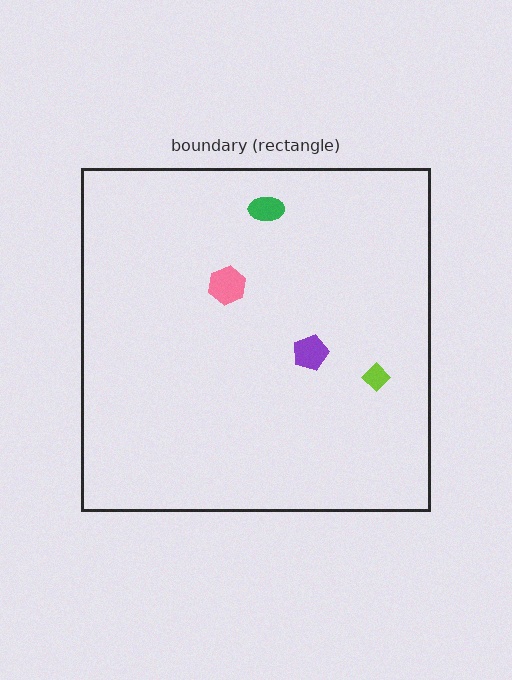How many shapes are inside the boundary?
4 inside, 0 outside.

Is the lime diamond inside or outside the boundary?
Inside.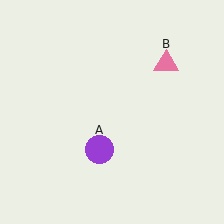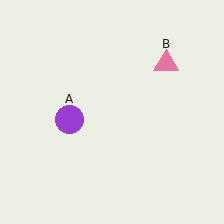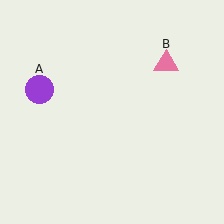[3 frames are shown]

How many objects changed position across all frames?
1 object changed position: purple circle (object A).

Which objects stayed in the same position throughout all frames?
Pink triangle (object B) remained stationary.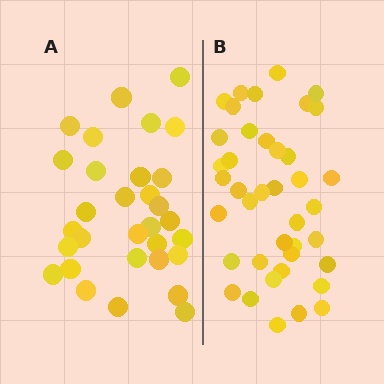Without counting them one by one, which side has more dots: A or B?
Region B (the right region) has more dots.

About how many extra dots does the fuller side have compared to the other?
Region B has roughly 8 or so more dots than region A.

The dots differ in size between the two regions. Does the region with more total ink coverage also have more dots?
No. Region A has more total ink coverage because its dots are larger, but region B actually contains more individual dots. Total area can be misleading — the number of items is what matters here.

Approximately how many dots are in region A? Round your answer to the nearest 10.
About 30 dots. (The exact count is 31, which rounds to 30.)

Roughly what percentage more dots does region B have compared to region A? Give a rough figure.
About 30% more.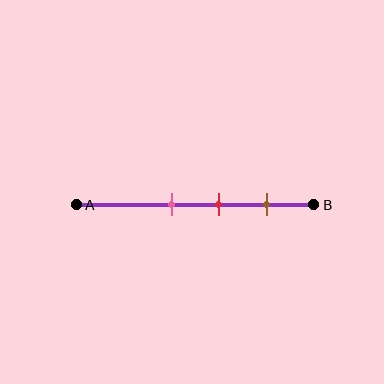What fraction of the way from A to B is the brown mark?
The brown mark is approximately 80% (0.8) of the way from A to B.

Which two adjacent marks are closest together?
The pink and red marks are the closest adjacent pair.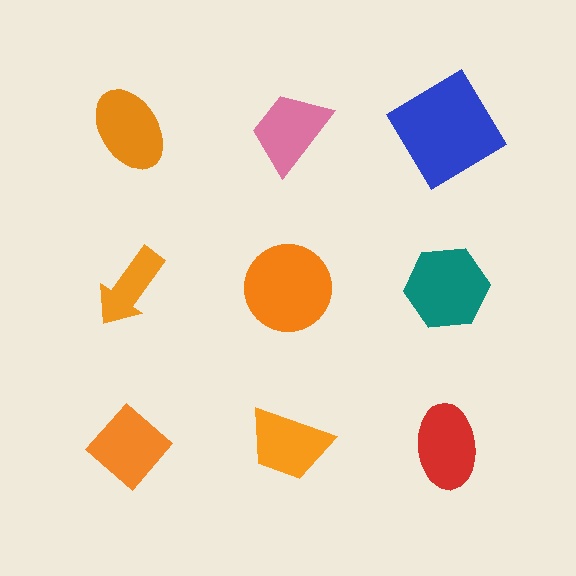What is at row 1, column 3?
A blue diamond.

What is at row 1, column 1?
An orange ellipse.